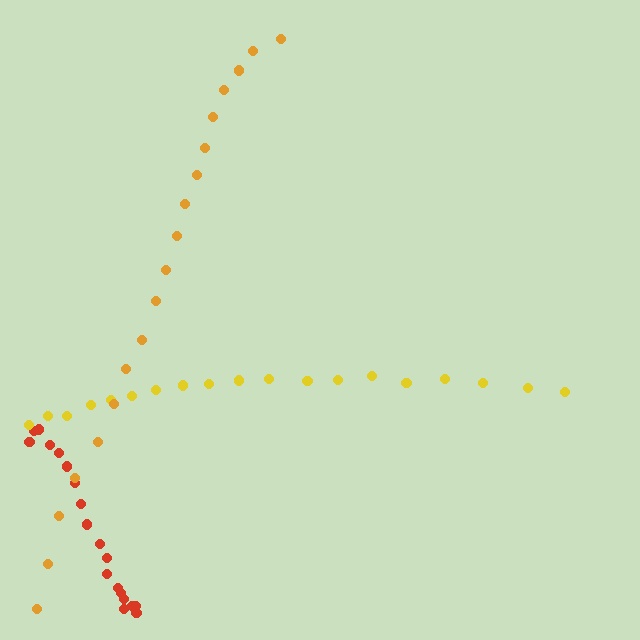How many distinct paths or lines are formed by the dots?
There are 3 distinct paths.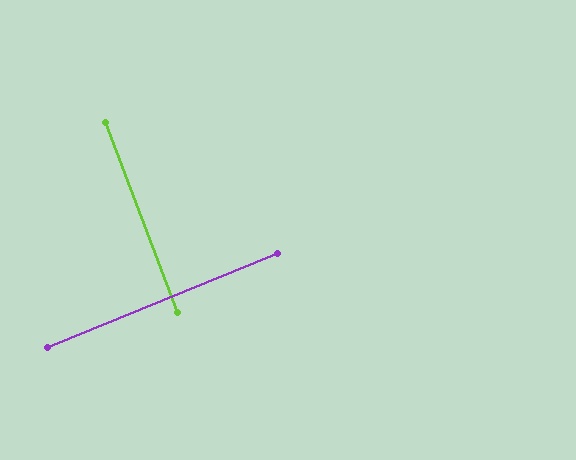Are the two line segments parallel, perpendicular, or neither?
Perpendicular — they meet at approximately 88°.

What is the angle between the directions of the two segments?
Approximately 88 degrees.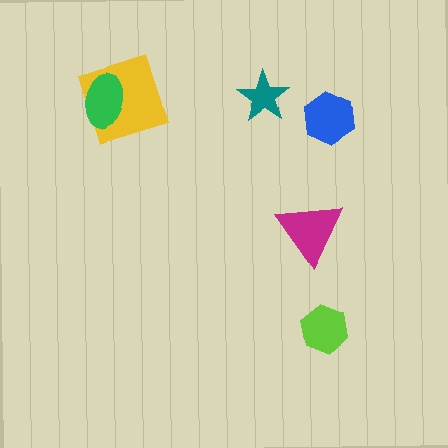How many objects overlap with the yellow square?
1 object overlaps with the yellow square.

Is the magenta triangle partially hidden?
No, no other shape covers it.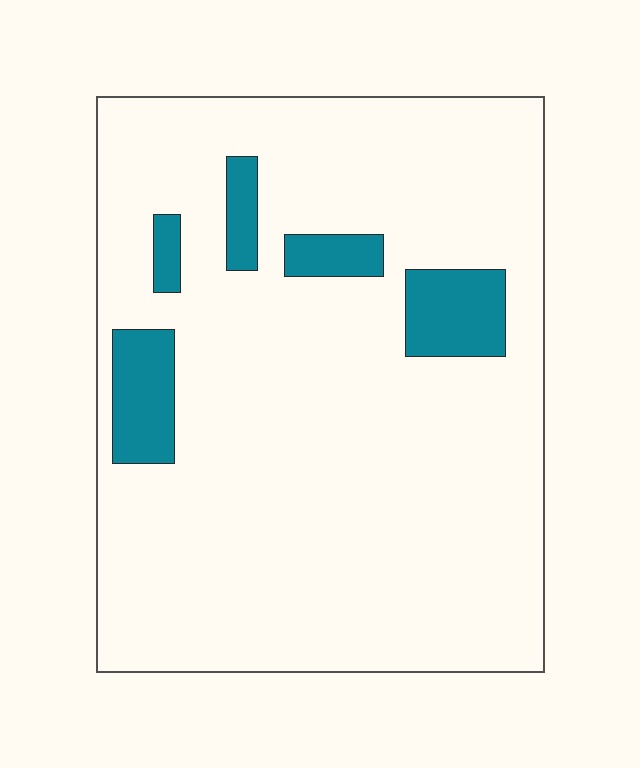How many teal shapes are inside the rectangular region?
5.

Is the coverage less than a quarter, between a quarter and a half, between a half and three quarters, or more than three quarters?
Less than a quarter.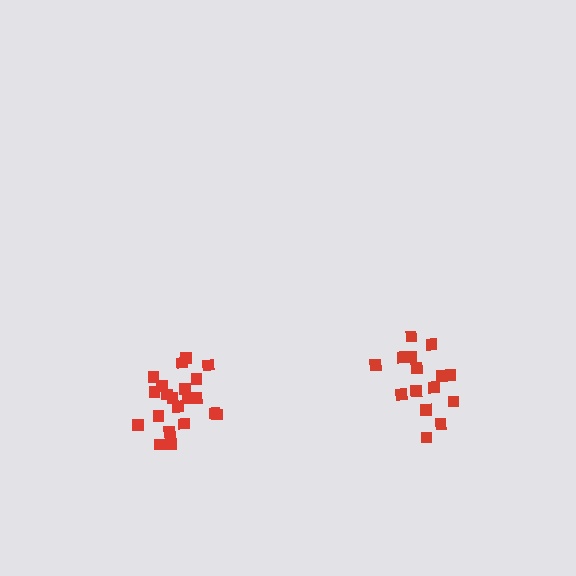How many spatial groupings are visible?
There are 2 spatial groupings.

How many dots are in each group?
Group 1: 21 dots, Group 2: 15 dots (36 total).